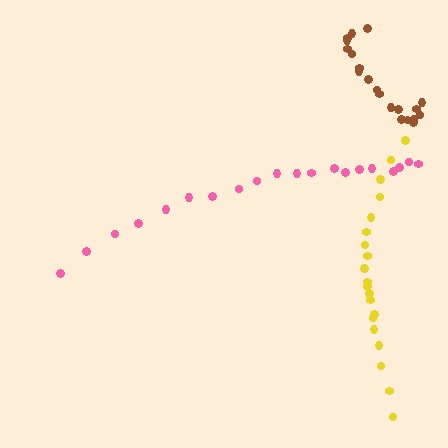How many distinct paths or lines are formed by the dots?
There are 3 distinct paths.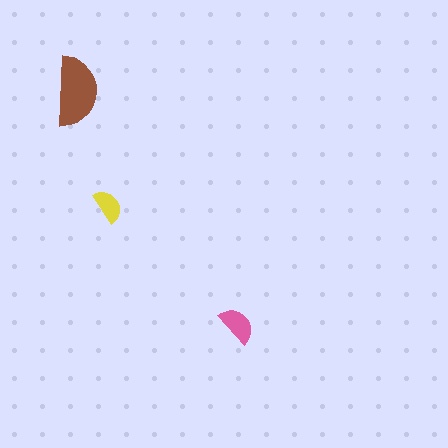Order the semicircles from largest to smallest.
the brown one, the pink one, the yellow one.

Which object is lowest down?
The pink semicircle is bottommost.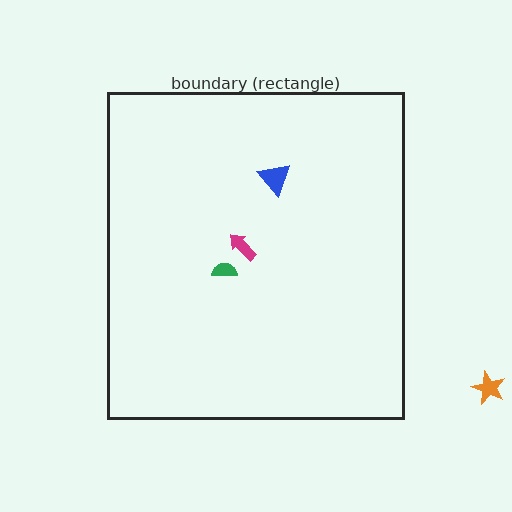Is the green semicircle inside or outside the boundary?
Inside.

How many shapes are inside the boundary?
3 inside, 1 outside.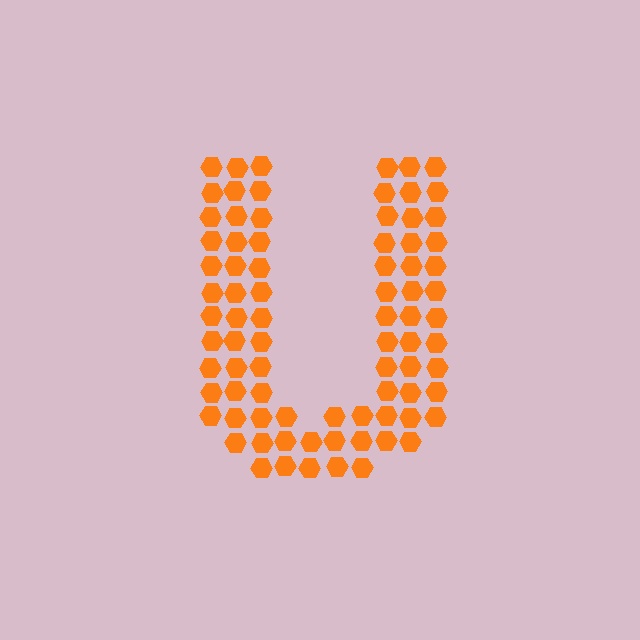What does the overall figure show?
The overall figure shows the letter U.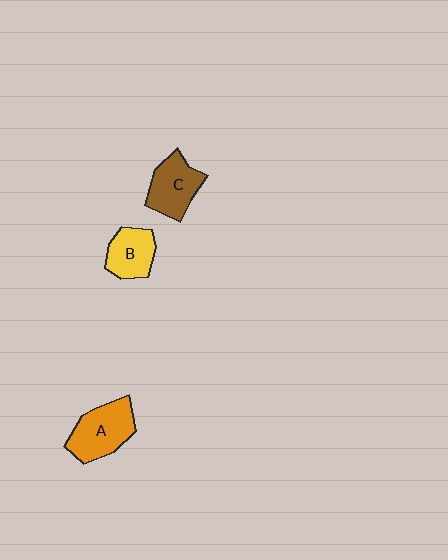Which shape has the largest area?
Shape A (orange).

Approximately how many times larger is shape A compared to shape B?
Approximately 1.4 times.